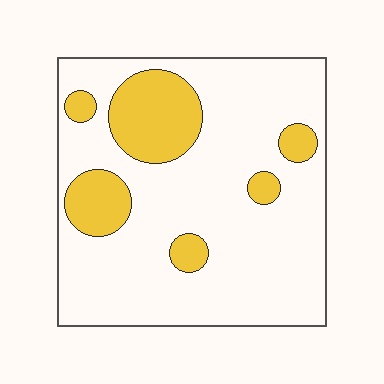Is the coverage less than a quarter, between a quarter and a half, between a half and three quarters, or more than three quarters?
Less than a quarter.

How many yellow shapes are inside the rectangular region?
6.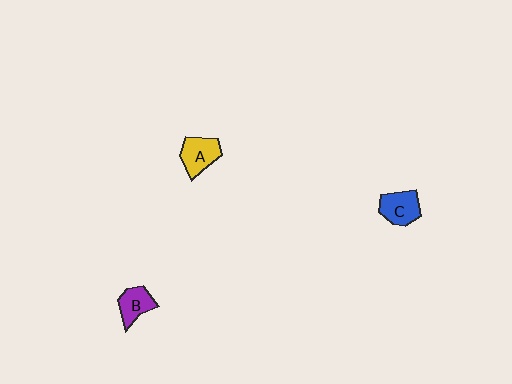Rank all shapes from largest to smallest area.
From largest to smallest: A (yellow), C (blue), B (purple).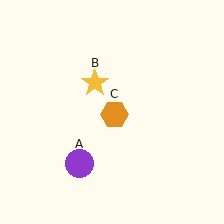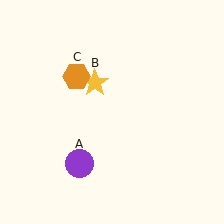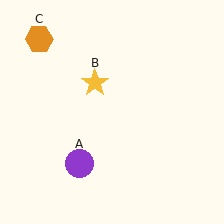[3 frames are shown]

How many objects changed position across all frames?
1 object changed position: orange hexagon (object C).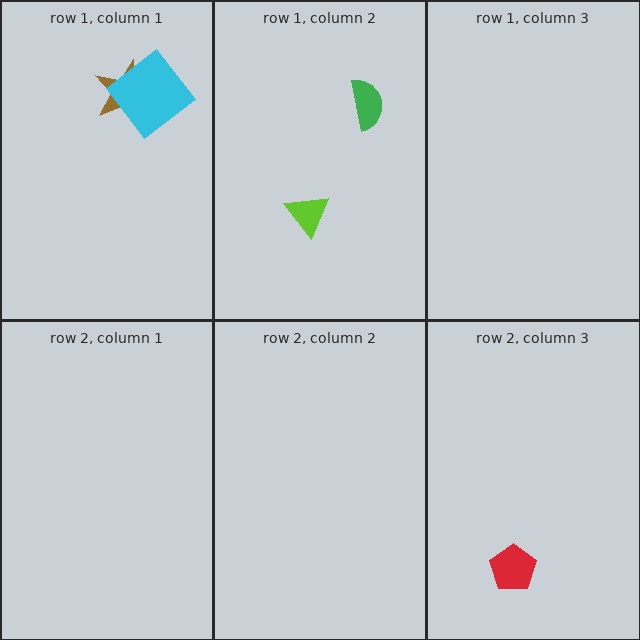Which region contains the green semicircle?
The row 1, column 2 region.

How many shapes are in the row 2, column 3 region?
1.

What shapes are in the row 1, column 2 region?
The lime triangle, the green semicircle.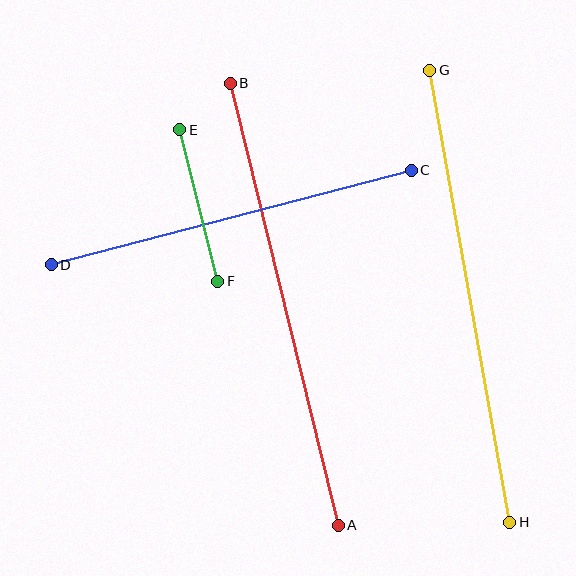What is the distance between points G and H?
The distance is approximately 459 pixels.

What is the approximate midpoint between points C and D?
The midpoint is at approximately (231, 217) pixels.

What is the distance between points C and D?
The distance is approximately 372 pixels.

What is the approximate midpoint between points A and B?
The midpoint is at approximately (284, 304) pixels.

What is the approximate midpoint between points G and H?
The midpoint is at approximately (470, 296) pixels.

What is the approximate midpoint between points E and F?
The midpoint is at approximately (199, 205) pixels.